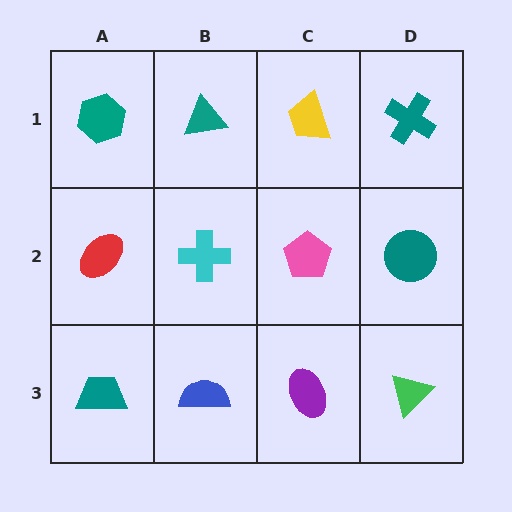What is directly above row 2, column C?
A yellow trapezoid.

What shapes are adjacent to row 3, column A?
A red ellipse (row 2, column A), a blue semicircle (row 3, column B).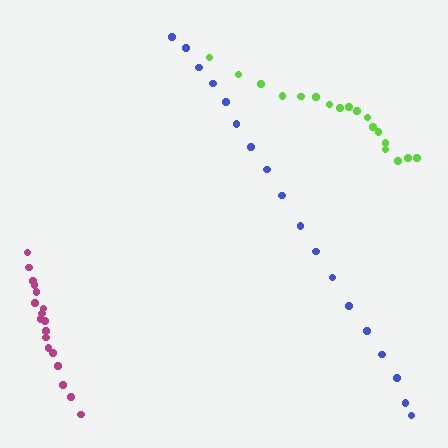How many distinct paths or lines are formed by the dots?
There are 3 distinct paths.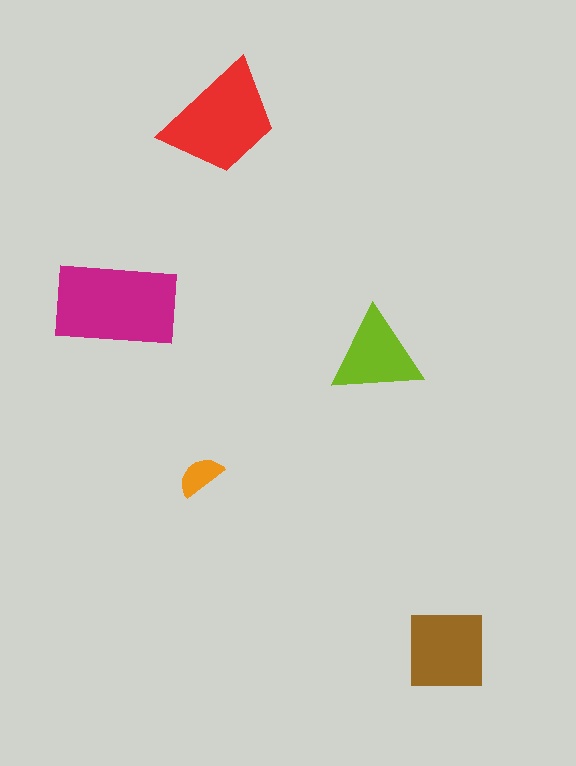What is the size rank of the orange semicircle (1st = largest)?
5th.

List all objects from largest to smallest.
The magenta rectangle, the red trapezoid, the brown square, the lime triangle, the orange semicircle.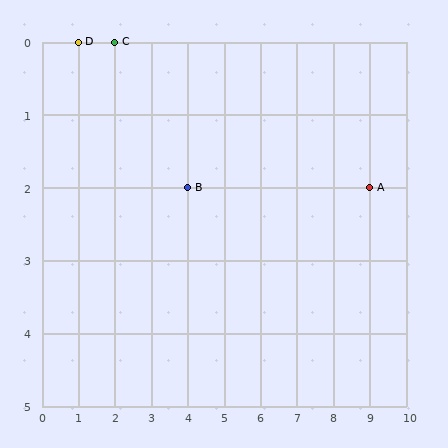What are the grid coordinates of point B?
Point B is at grid coordinates (4, 2).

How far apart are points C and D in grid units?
Points C and D are 1 column apart.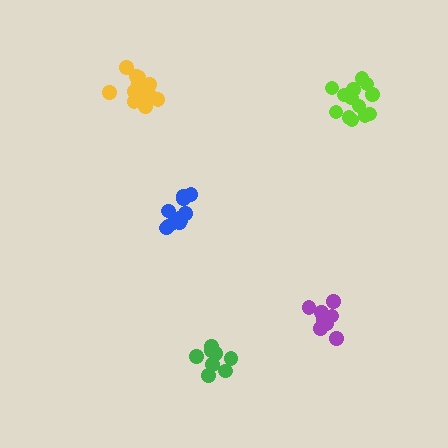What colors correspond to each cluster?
The clusters are colored: blue, purple, lime, green, yellow.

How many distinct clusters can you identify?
There are 5 distinct clusters.